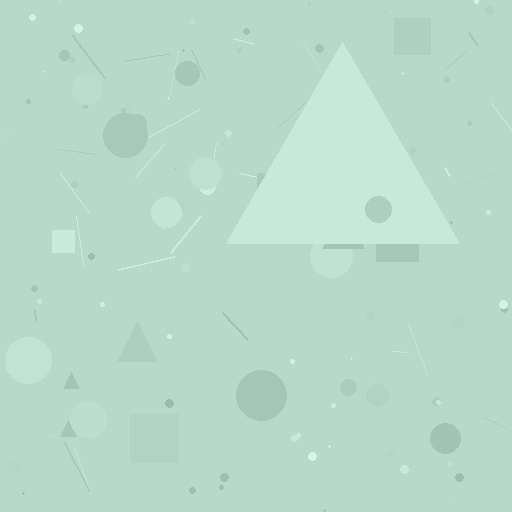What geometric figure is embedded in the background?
A triangle is embedded in the background.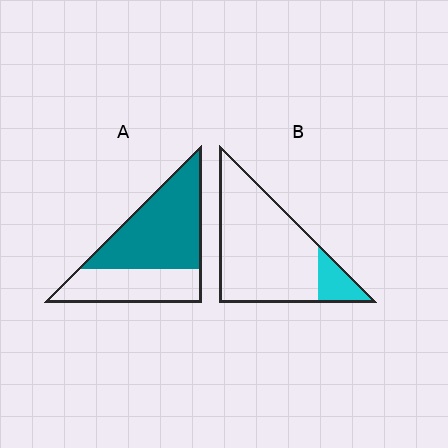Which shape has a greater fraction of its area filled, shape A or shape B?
Shape A.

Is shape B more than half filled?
No.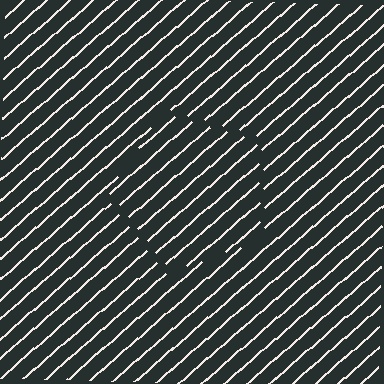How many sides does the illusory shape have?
5 sides — the line-ends trace a pentagon.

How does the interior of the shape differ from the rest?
The interior of the shape contains the same grating, shifted by half a period — the contour is defined by the phase discontinuity where line-ends from the inner and outer gratings abut.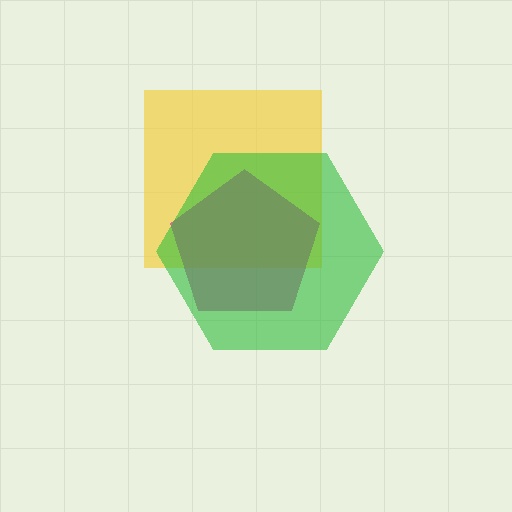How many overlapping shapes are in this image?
There are 3 overlapping shapes in the image.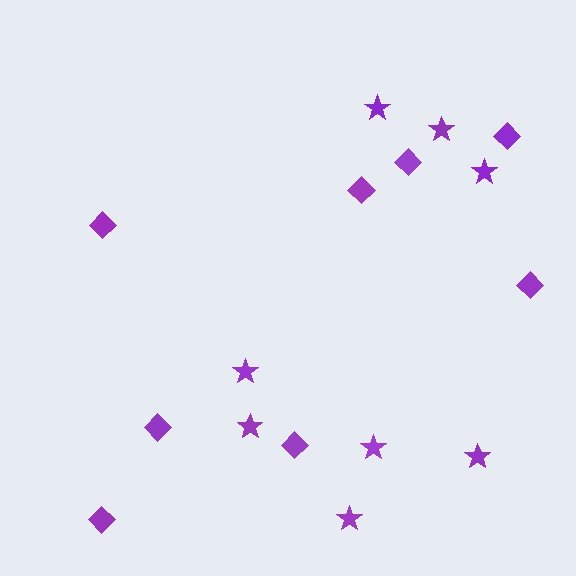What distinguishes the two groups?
There are 2 groups: one group of stars (8) and one group of diamonds (8).